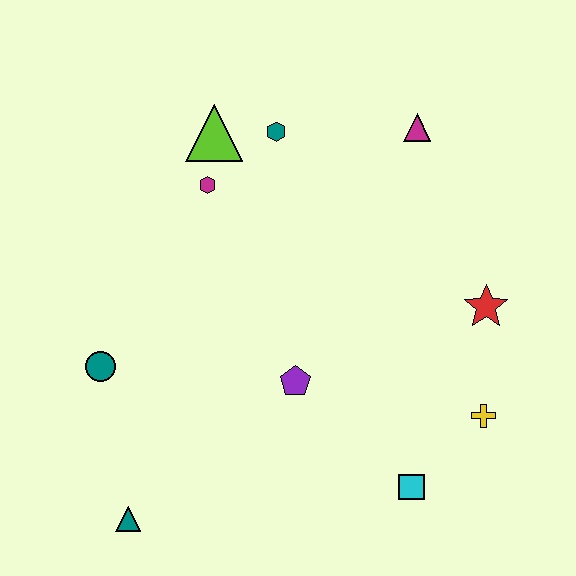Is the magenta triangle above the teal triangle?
Yes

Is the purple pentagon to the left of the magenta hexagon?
No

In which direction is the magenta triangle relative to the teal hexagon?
The magenta triangle is to the right of the teal hexagon.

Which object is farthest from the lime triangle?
The cyan square is farthest from the lime triangle.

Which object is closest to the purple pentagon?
The cyan square is closest to the purple pentagon.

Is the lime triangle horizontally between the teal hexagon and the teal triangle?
Yes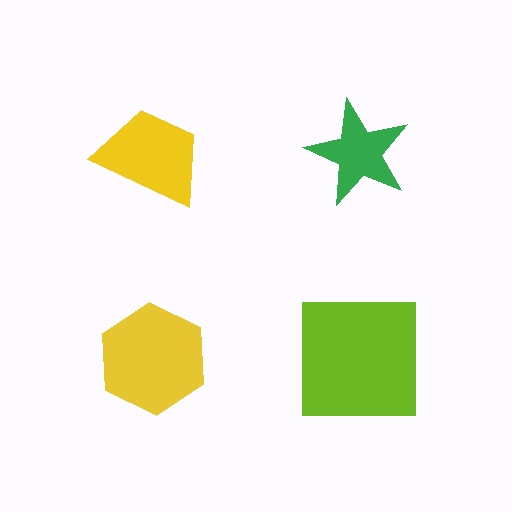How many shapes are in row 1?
2 shapes.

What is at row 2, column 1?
A yellow hexagon.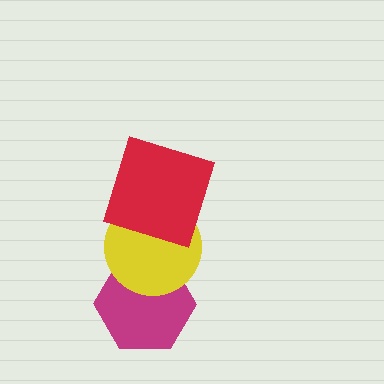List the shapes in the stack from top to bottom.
From top to bottom: the red square, the yellow circle, the magenta hexagon.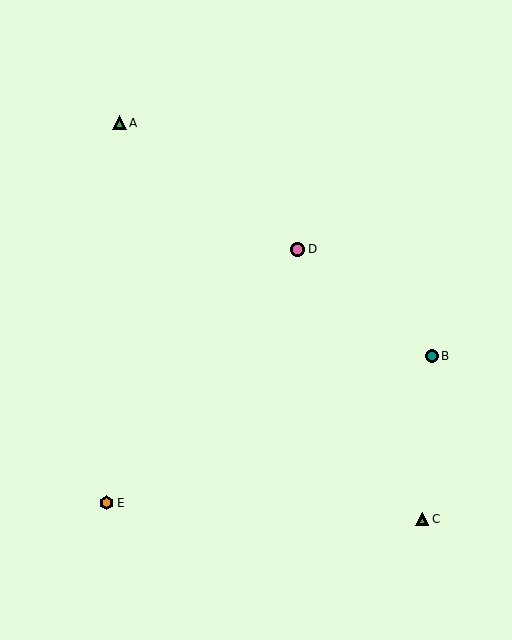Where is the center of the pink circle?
The center of the pink circle is at (297, 249).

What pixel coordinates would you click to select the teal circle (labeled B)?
Click at (432, 356) to select the teal circle B.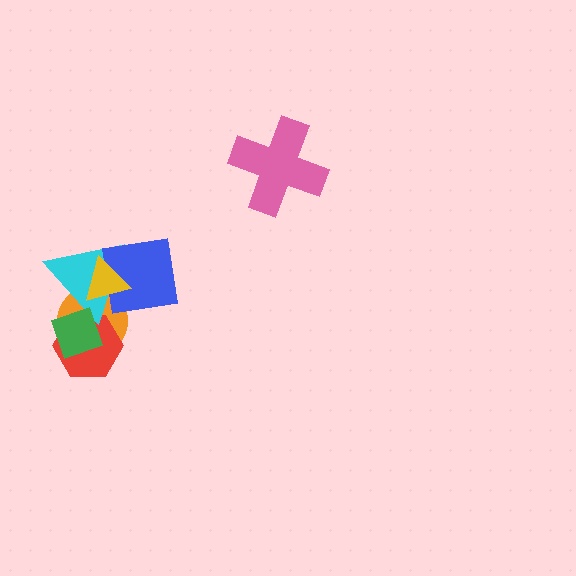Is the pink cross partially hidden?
No, no other shape covers it.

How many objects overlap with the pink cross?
0 objects overlap with the pink cross.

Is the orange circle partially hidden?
Yes, it is partially covered by another shape.